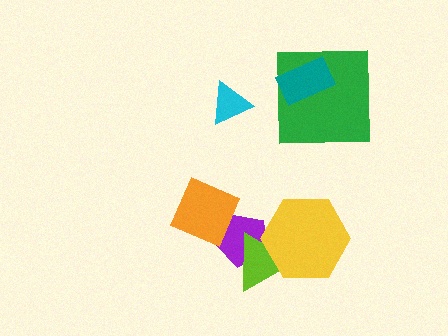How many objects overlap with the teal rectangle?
1 object overlaps with the teal rectangle.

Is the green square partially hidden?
Yes, it is partially covered by another shape.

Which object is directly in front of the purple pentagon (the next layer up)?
The lime triangle is directly in front of the purple pentagon.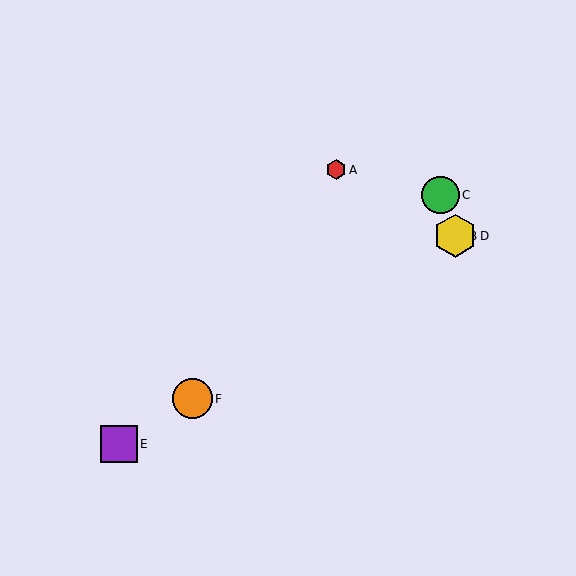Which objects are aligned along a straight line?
Objects B, D, E, F are aligned along a straight line.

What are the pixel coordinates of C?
Object C is at (440, 195).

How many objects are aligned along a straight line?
4 objects (B, D, E, F) are aligned along a straight line.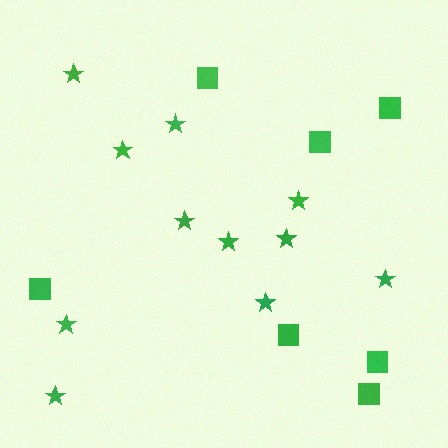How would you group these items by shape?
There are 2 groups: one group of stars (11) and one group of squares (7).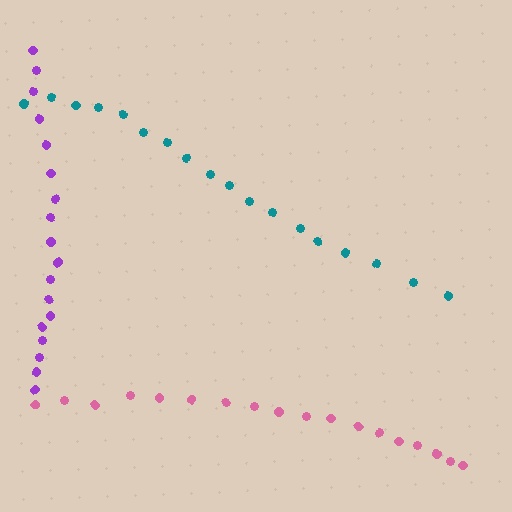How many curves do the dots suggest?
There are 3 distinct paths.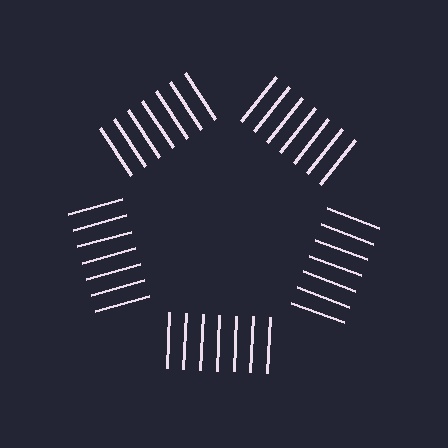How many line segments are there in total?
35 — 7 along each of the 5 edges.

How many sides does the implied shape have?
5 sides — the line-ends trace a pentagon.